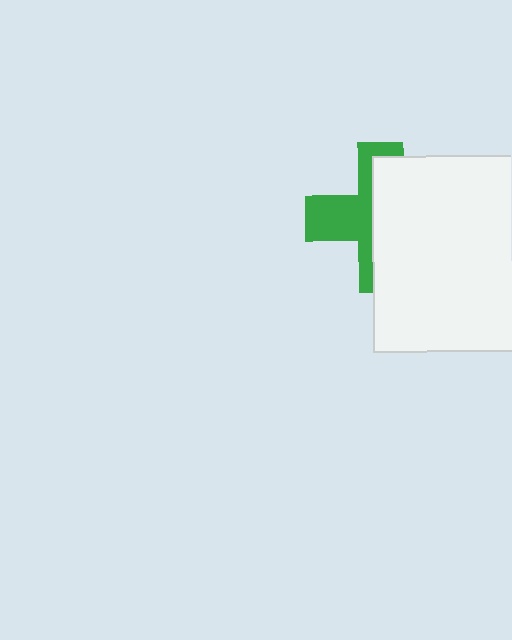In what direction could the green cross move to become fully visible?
The green cross could move left. That would shift it out from behind the white square entirely.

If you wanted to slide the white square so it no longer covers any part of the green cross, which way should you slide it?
Slide it right — that is the most direct way to separate the two shapes.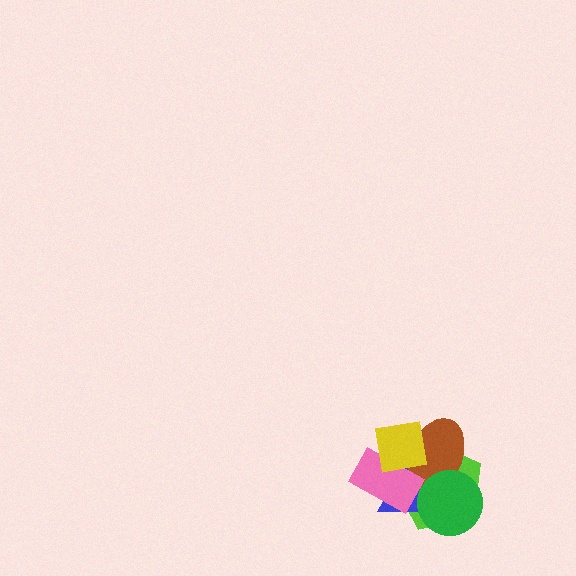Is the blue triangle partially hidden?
Yes, it is partially covered by another shape.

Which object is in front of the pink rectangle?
The yellow square is in front of the pink rectangle.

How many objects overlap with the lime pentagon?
5 objects overlap with the lime pentagon.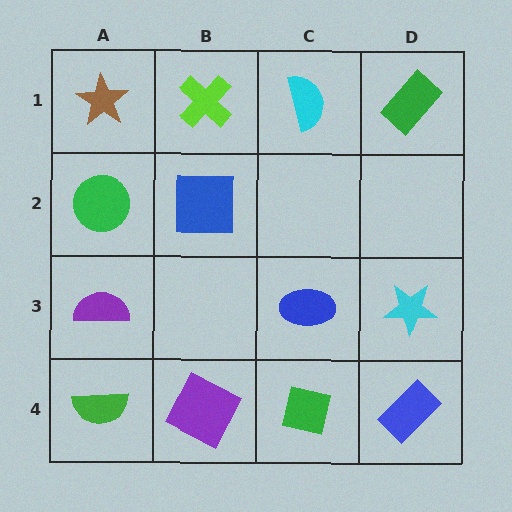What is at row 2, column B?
A blue square.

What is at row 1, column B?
A lime cross.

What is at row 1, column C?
A cyan semicircle.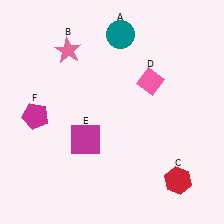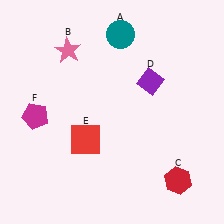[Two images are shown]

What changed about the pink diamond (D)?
In Image 1, D is pink. In Image 2, it changed to purple.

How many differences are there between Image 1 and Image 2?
There are 2 differences between the two images.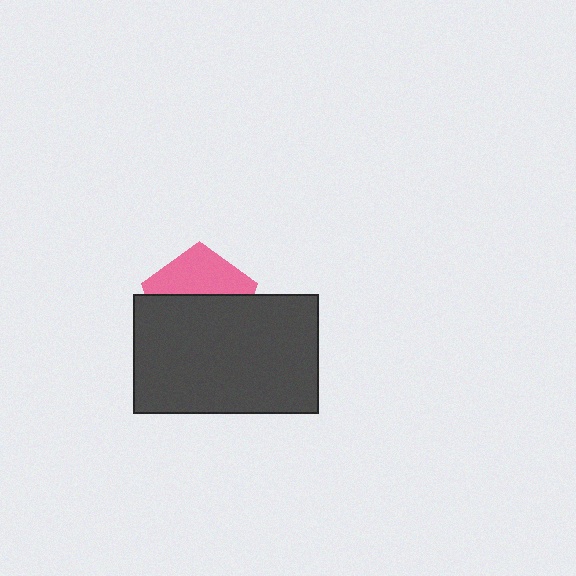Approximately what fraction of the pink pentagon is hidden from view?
Roughly 60% of the pink pentagon is hidden behind the dark gray rectangle.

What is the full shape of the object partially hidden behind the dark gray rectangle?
The partially hidden object is a pink pentagon.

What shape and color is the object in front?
The object in front is a dark gray rectangle.